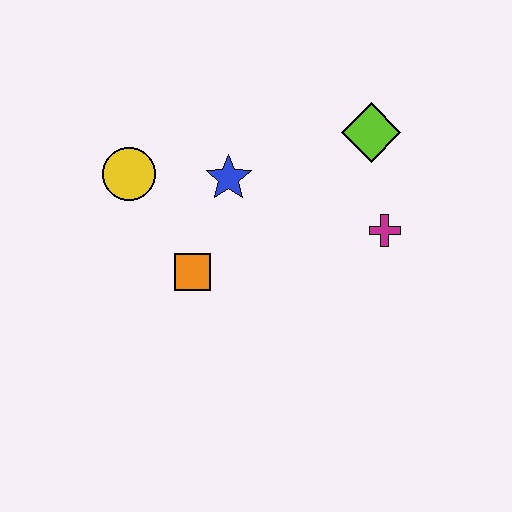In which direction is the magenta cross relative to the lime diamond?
The magenta cross is below the lime diamond.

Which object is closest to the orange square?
The blue star is closest to the orange square.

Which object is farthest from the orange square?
The lime diamond is farthest from the orange square.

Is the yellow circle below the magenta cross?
No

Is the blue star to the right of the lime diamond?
No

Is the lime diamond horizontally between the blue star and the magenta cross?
Yes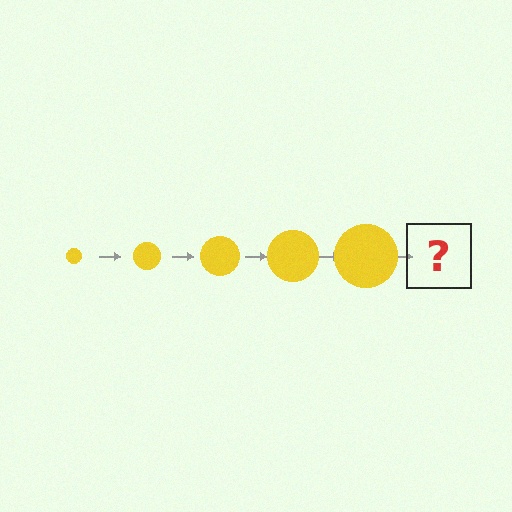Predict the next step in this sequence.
The next step is a yellow circle, larger than the previous one.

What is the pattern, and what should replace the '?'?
The pattern is that the circle gets progressively larger each step. The '?' should be a yellow circle, larger than the previous one.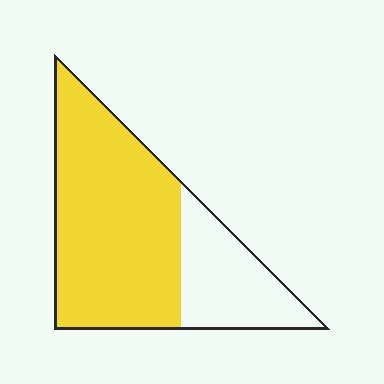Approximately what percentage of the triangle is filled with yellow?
Approximately 70%.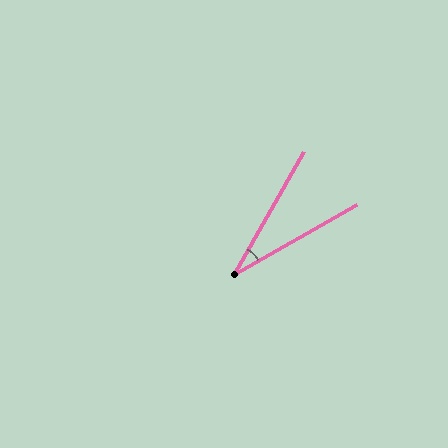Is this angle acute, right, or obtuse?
It is acute.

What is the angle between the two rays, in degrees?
Approximately 31 degrees.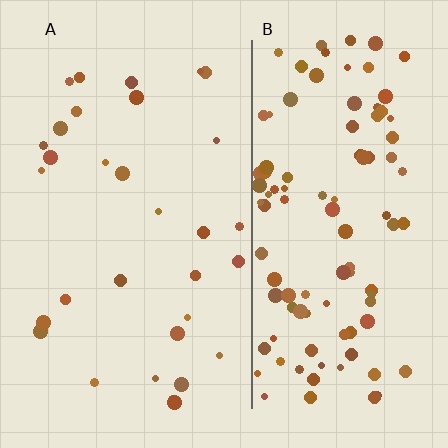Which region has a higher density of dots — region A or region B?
B (the right).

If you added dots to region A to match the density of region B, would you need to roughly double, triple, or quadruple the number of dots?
Approximately quadruple.